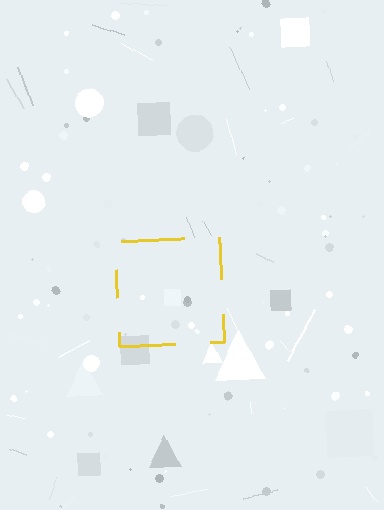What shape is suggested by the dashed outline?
The dashed outline suggests a square.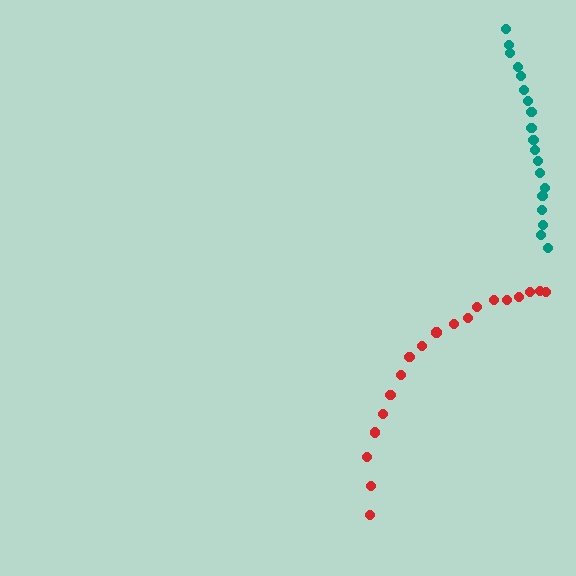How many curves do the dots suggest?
There are 2 distinct paths.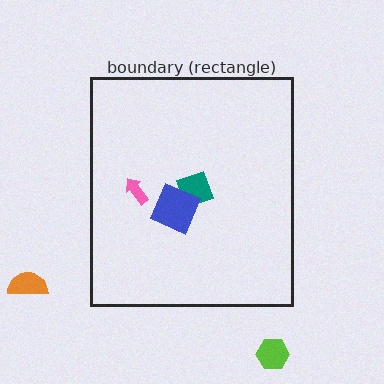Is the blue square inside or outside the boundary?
Inside.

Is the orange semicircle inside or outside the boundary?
Outside.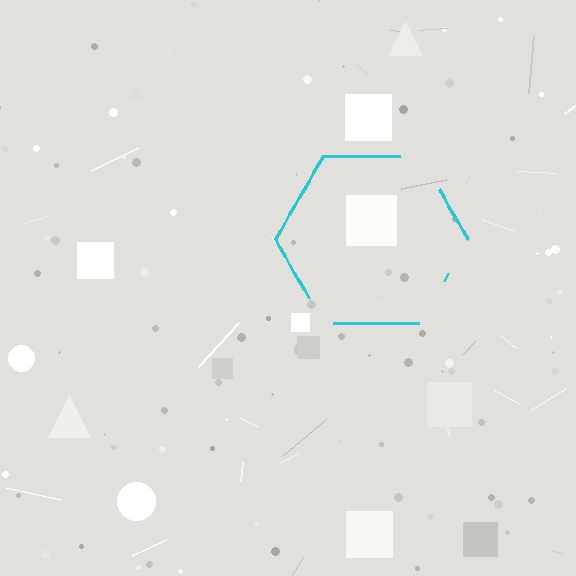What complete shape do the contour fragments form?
The contour fragments form a hexagon.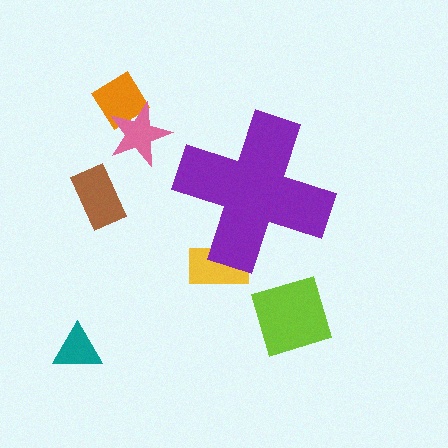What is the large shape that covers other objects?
A purple cross.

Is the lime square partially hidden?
No, the lime square is fully visible.